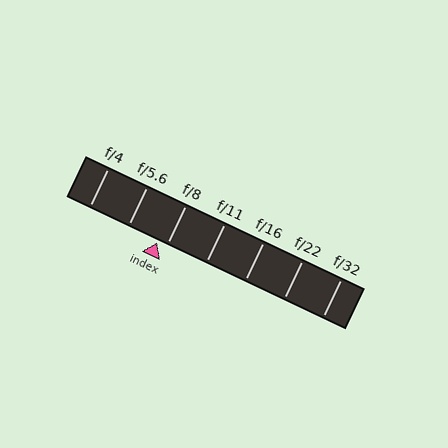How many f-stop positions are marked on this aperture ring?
There are 7 f-stop positions marked.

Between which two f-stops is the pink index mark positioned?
The index mark is between f/5.6 and f/8.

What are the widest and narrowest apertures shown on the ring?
The widest aperture shown is f/4 and the narrowest is f/32.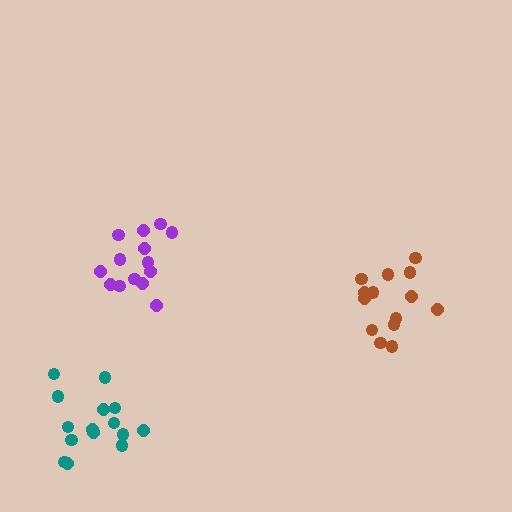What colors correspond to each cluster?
The clusters are colored: purple, brown, teal.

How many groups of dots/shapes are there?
There are 3 groups.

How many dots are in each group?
Group 1: 14 dots, Group 2: 15 dots, Group 3: 15 dots (44 total).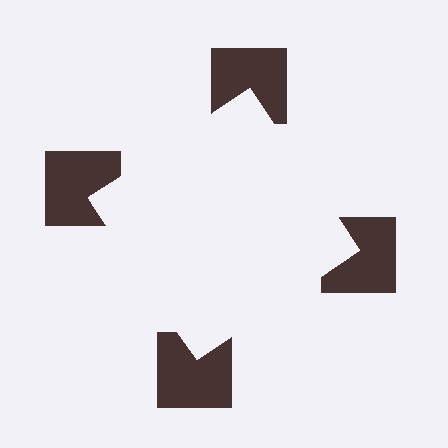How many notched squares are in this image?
There are 4 — one at each vertex of the illusory square.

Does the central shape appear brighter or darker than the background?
It typically appears slightly brighter than the background, even though no actual brightness change is drawn.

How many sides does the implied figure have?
4 sides.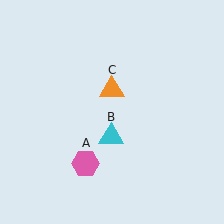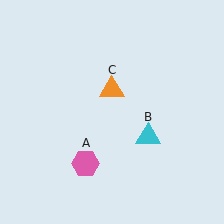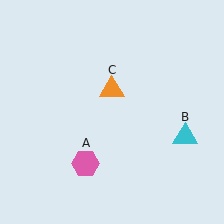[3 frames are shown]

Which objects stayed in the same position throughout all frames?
Pink hexagon (object A) and orange triangle (object C) remained stationary.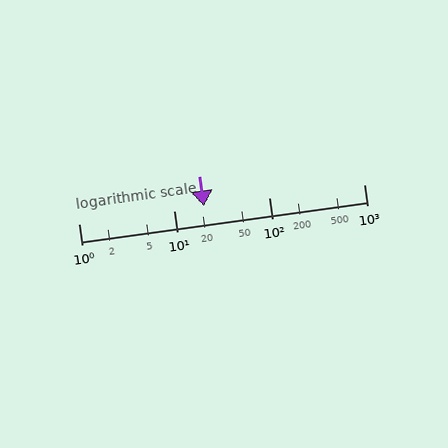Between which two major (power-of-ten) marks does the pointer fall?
The pointer is between 10 and 100.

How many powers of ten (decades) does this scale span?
The scale spans 3 decades, from 1 to 1000.